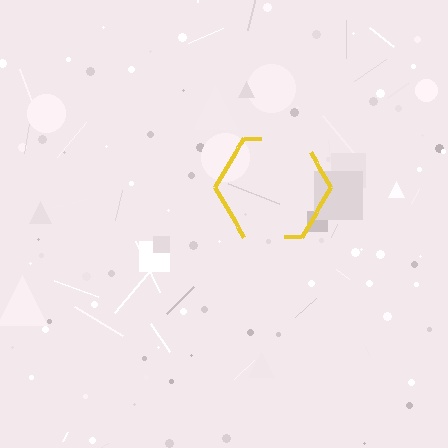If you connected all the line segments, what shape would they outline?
They would outline a hexagon.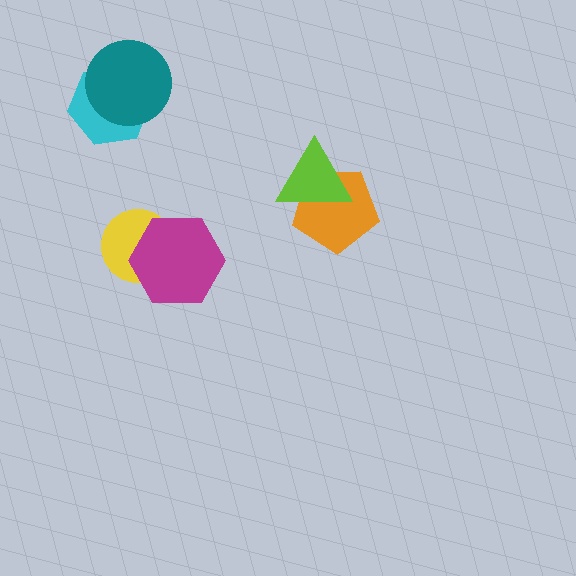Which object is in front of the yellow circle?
The magenta hexagon is in front of the yellow circle.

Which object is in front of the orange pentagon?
The lime triangle is in front of the orange pentagon.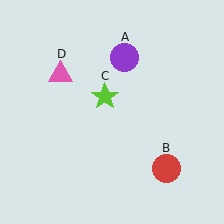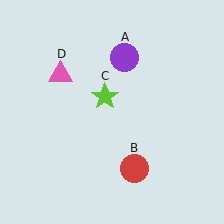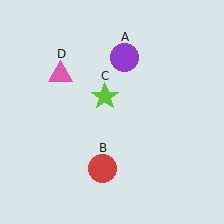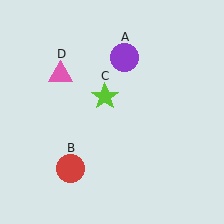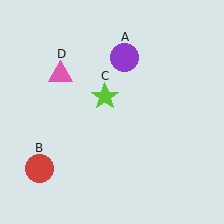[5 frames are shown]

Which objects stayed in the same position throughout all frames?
Purple circle (object A) and lime star (object C) and pink triangle (object D) remained stationary.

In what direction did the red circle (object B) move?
The red circle (object B) moved left.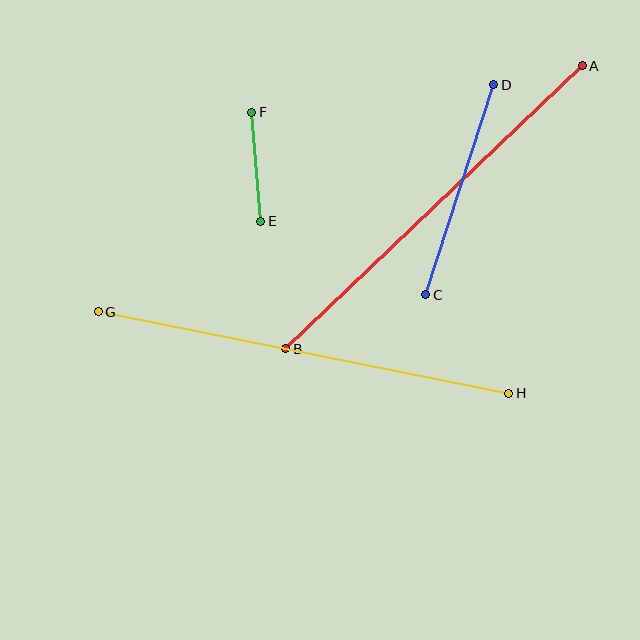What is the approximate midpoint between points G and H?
The midpoint is at approximately (303, 353) pixels.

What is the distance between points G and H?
The distance is approximately 419 pixels.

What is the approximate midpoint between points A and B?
The midpoint is at approximately (434, 207) pixels.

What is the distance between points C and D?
The distance is approximately 221 pixels.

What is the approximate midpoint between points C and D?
The midpoint is at approximately (460, 190) pixels.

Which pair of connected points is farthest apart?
Points G and H are farthest apart.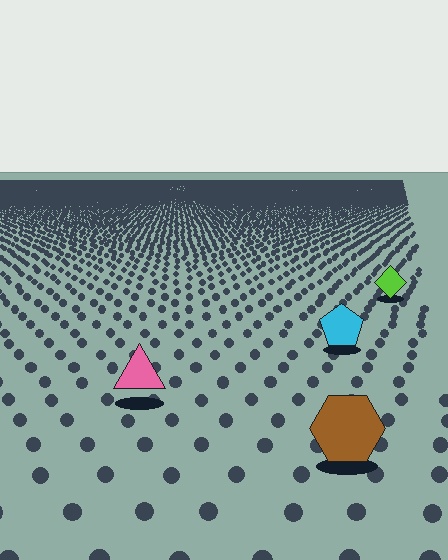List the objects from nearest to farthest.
From nearest to farthest: the brown hexagon, the pink triangle, the cyan pentagon, the lime diamond.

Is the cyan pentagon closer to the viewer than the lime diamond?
Yes. The cyan pentagon is closer — you can tell from the texture gradient: the ground texture is coarser near it.